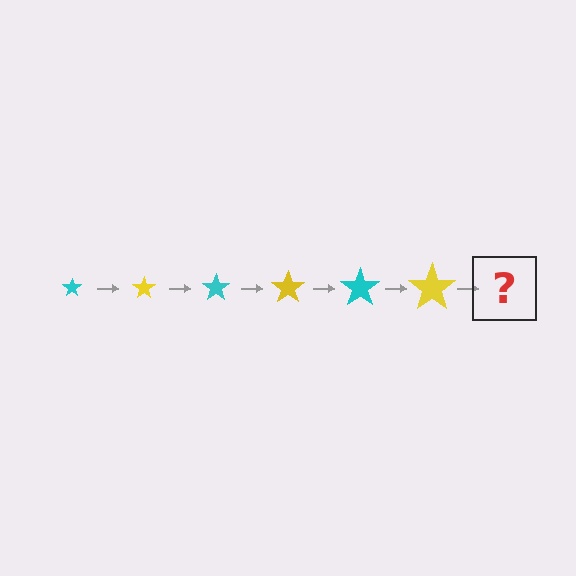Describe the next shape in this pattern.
It should be a cyan star, larger than the previous one.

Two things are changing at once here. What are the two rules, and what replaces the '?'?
The two rules are that the star grows larger each step and the color cycles through cyan and yellow. The '?' should be a cyan star, larger than the previous one.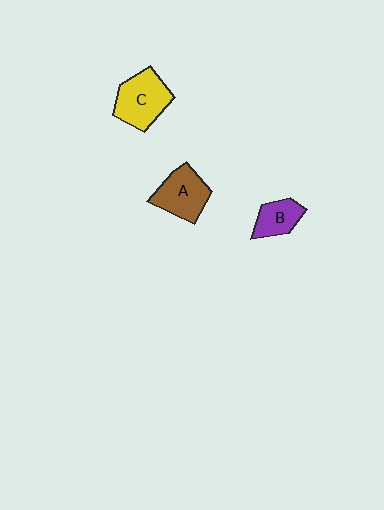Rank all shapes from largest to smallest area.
From largest to smallest: C (yellow), A (brown), B (purple).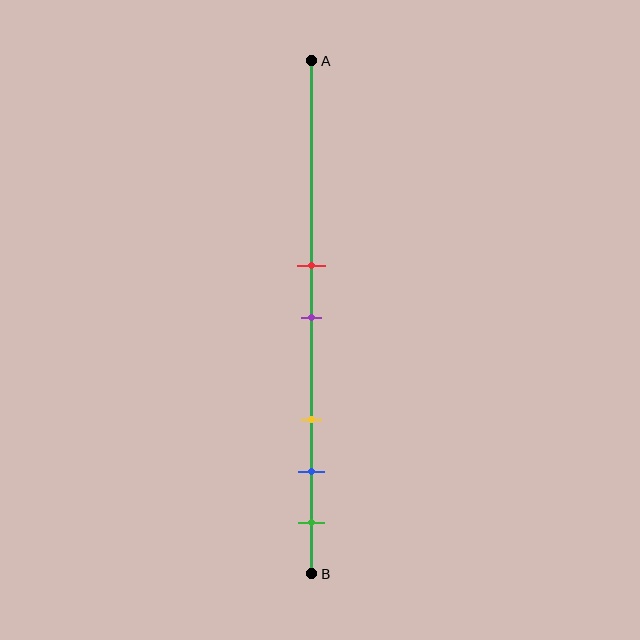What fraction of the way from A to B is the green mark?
The green mark is approximately 90% (0.9) of the way from A to B.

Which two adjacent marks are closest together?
The red and purple marks are the closest adjacent pair.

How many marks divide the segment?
There are 5 marks dividing the segment.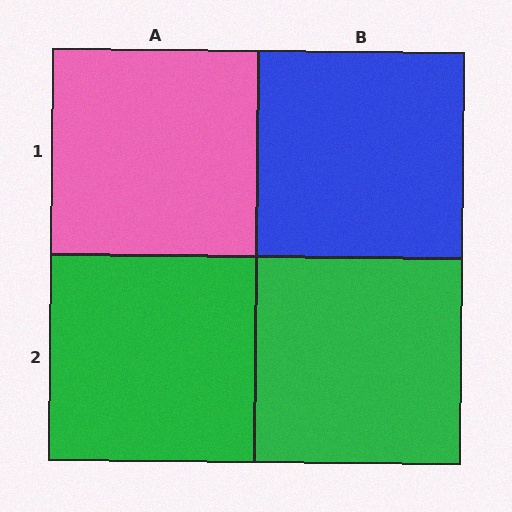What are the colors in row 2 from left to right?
Green, green.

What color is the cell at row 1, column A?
Pink.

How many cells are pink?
1 cell is pink.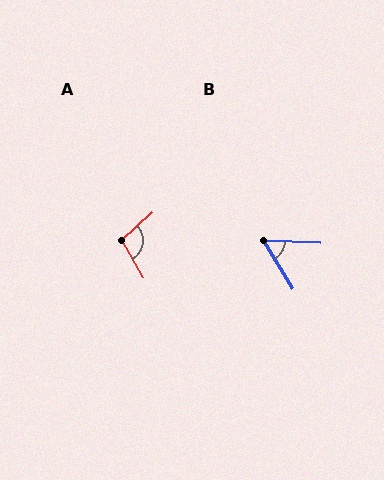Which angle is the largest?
A, at approximately 102 degrees.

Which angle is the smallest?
B, at approximately 56 degrees.